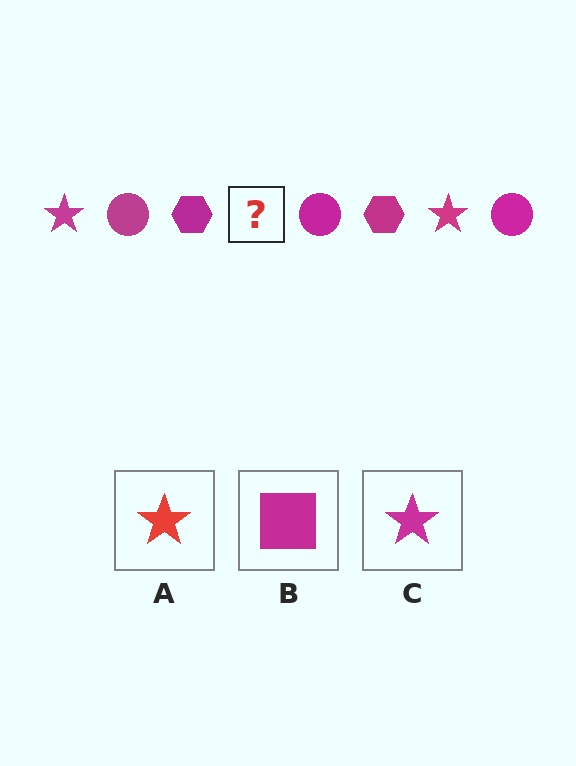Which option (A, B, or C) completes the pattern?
C.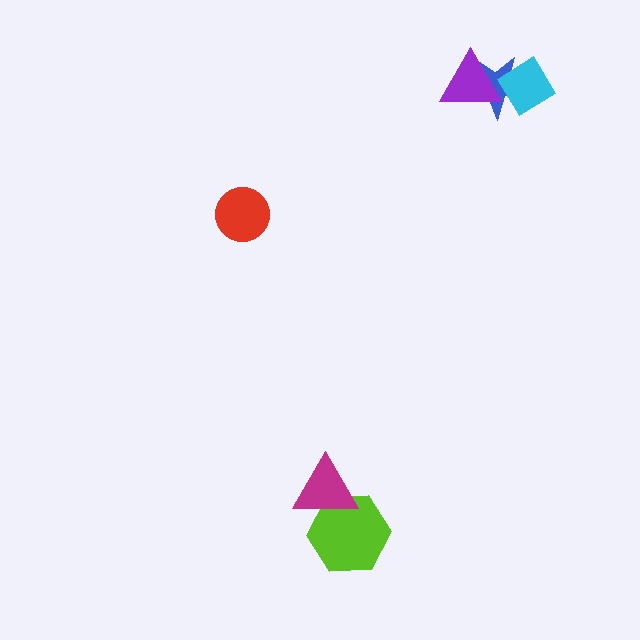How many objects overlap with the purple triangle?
2 objects overlap with the purple triangle.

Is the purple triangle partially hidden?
No, no other shape covers it.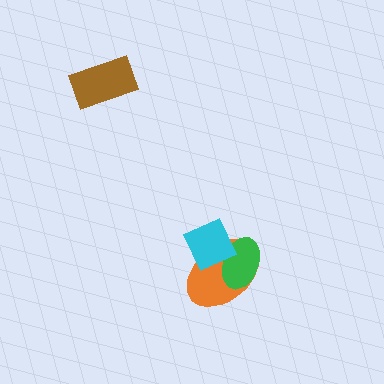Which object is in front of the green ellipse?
The cyan diamond is in front of the green ellipse.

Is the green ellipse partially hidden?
Yes, it is partially covered by another shape.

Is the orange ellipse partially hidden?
Yes, it is partially covered by another shape.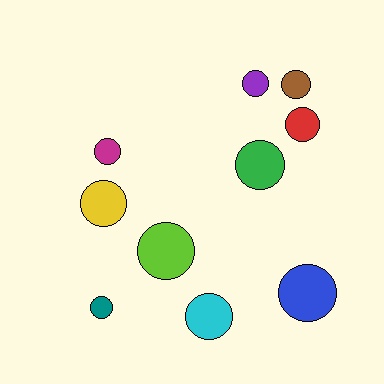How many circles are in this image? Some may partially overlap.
There are 10 circles.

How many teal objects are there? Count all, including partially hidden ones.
There is 1 teal object.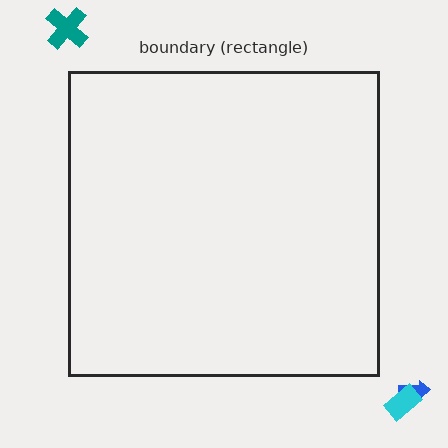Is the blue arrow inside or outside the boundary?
Outside.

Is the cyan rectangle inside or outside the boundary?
Outside.